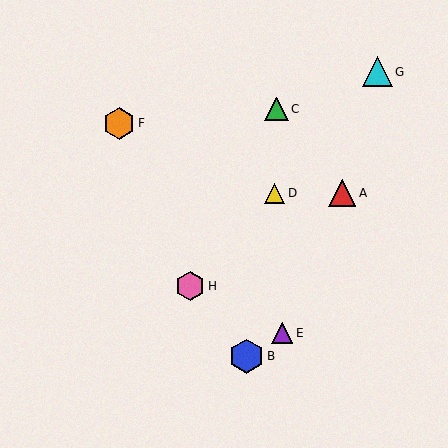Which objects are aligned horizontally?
Objects A, D are aligned horizontally.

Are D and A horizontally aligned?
Yes, both are at y≈193.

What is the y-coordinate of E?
Object E is at y≈333.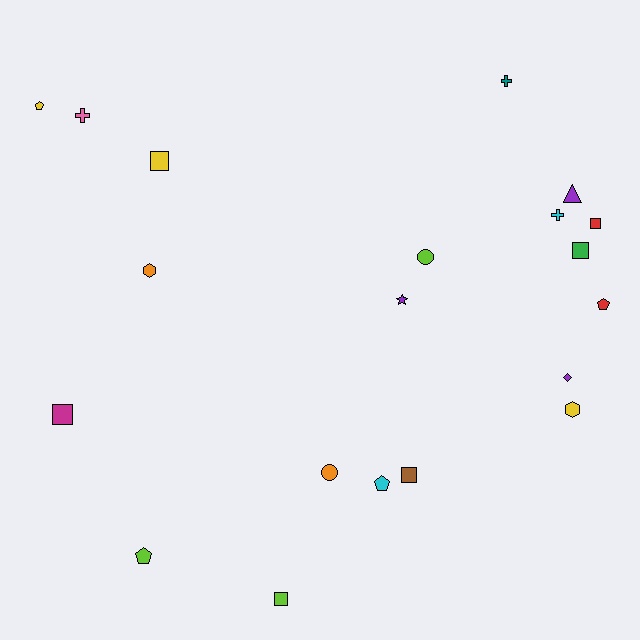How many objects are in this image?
There are 20 objects.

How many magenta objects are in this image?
There is 1 magenta object.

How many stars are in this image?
There is 1 star.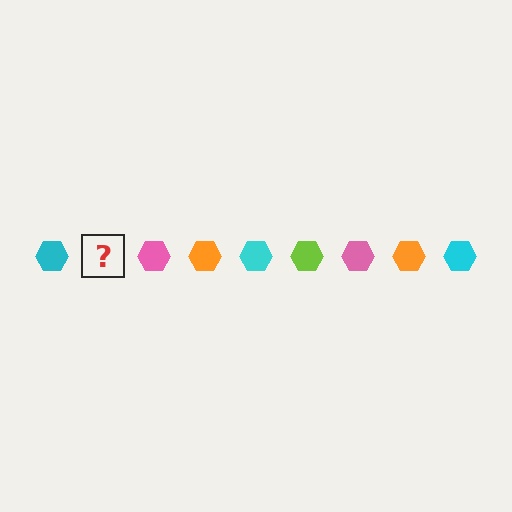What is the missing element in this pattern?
The missing element is a lime hexagon.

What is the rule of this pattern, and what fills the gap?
The rule is that the pattern cycles through cyan, lime, pink, orange hexagons. The gap should be filled with a lime hexagon.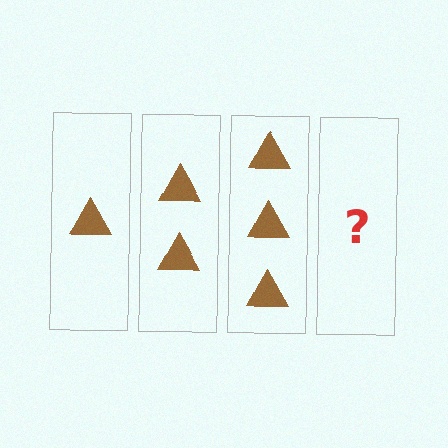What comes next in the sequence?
The next element should be 4 triangles.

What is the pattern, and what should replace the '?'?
The pattern is that each step adds one more triangle. The '?' should be 4 triangles.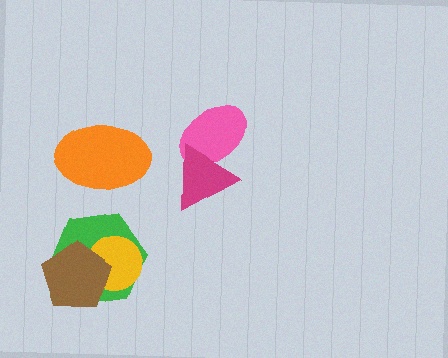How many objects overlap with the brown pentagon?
2 objects overlap with the brown pentagon.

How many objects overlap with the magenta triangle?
1 object overlaps with the magenta triangle.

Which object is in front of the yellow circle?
The brown pentagon is in front of the yellow circle.